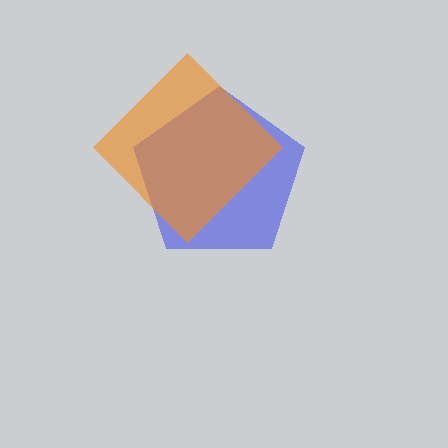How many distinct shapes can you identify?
There are 2 distinct shapes: a blue pentagon, an orange diamond.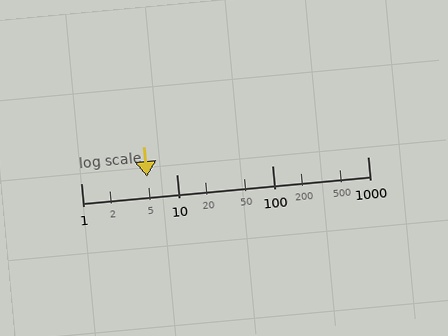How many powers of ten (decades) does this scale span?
The scale spans 3 decades, from 1 to 1000.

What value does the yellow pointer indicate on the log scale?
The pointer indicates approximately 4.9.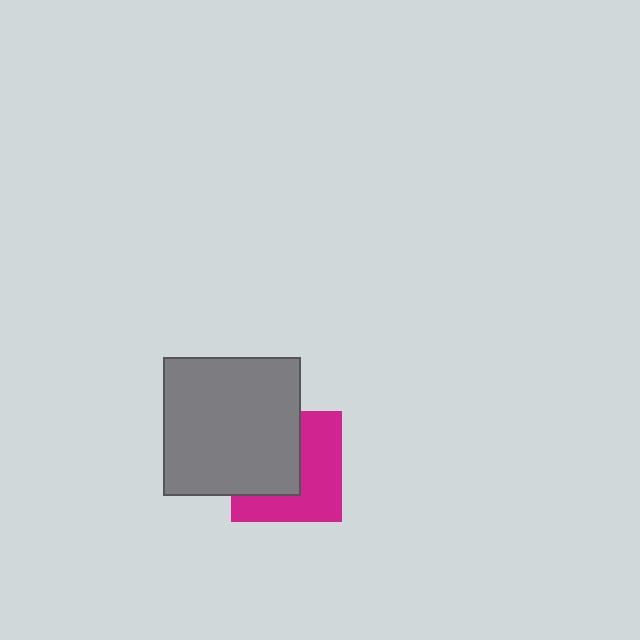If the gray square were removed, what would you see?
You would see the complete magenta square.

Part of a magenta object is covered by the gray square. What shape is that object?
It is a square.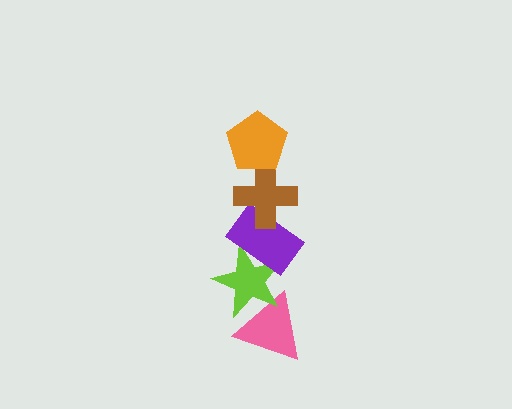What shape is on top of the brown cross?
The orange pentagon is on top of the brown cross.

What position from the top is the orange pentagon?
The orange pentagon is 1st from the top.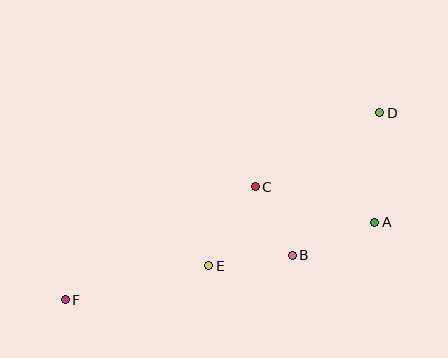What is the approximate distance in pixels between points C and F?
The distance between C and F is approximately 221 pixels.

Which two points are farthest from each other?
Points D and F are farthest from each other.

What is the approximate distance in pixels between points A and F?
The distance between A and F is approximately 320 pixels.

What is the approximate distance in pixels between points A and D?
The distance between A and D is approximately 110 pixels.